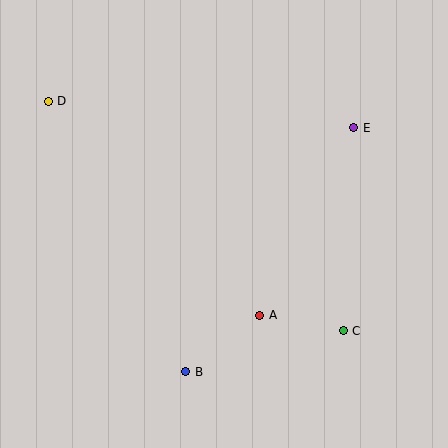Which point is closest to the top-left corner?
Point D is closest to the top-left corner.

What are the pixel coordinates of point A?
Point A is at (260, 315).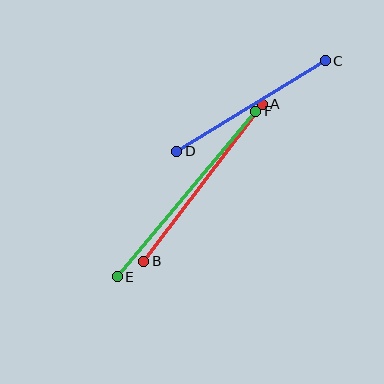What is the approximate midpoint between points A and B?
The midpoint is at approximately (203, 183) pixels.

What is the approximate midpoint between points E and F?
The midpoint is at approximately (187, 194) pixels.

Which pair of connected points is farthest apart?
Points E and F are farthest apart.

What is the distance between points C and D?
The distance is approximately 174 pixels.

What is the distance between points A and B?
The distance is approximately 197 pixels.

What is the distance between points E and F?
The distance is approximately 216 pixels.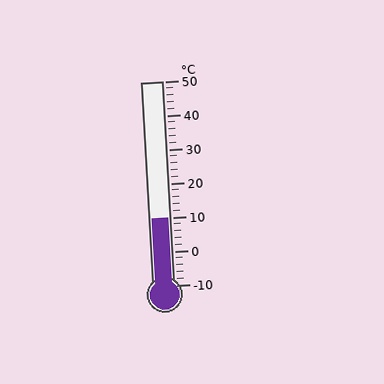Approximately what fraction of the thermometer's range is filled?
The thermometer is filled to approximately 35% of its range.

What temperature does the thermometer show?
The thermometer shows approximately 10°C.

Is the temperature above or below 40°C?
The temperature is below 40°C.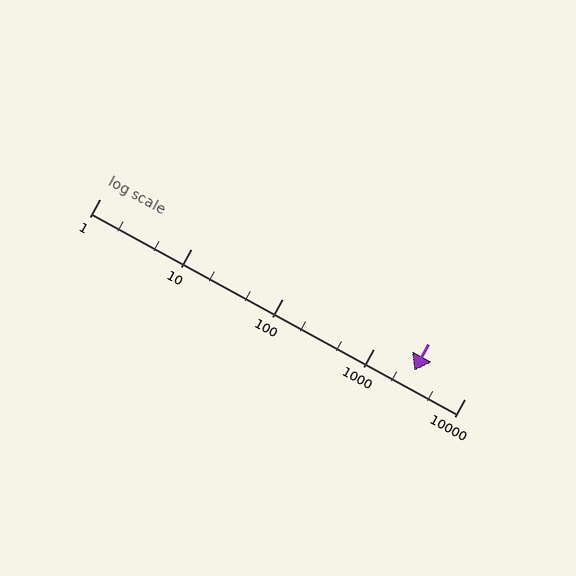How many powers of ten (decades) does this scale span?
The scale spans 4 decades, from 1 to 10000.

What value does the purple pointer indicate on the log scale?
The pointer indicates approximately 2800.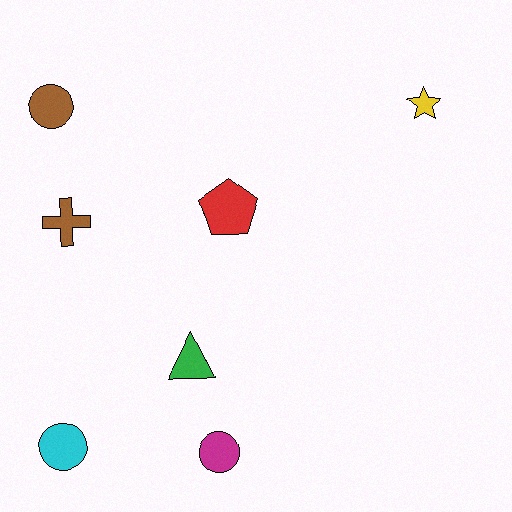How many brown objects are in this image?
There are 2 brown objects.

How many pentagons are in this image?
There is 1 pentagon.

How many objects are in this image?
There are 7 objects.